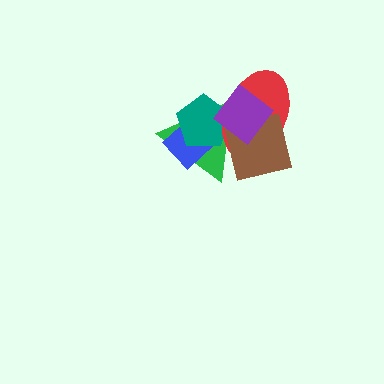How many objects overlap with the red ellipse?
4 objects overlap with the red ellipse.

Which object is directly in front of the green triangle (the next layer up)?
The blue diamond is directly in front of the green triangle.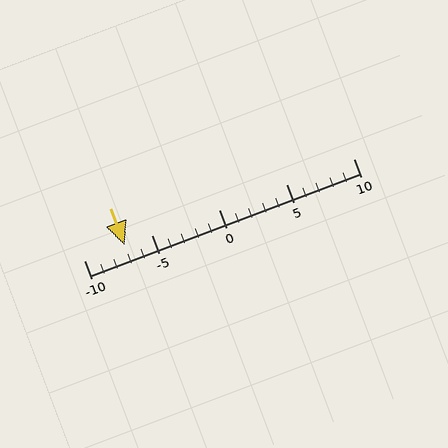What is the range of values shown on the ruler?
The ruler shows values from -10 to 10.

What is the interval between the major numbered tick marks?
The major tick marks are spaced 5 units apart.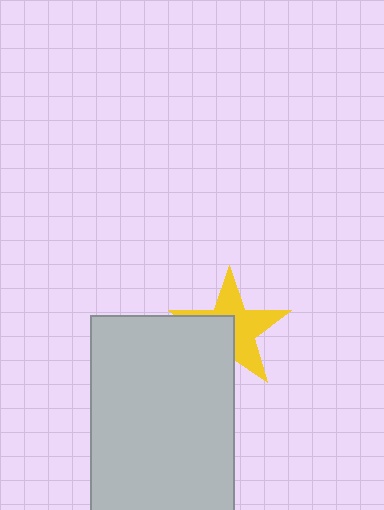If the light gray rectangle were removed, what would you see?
You would see the complete yellow star.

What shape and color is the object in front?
The object in front is a light gray rectangle.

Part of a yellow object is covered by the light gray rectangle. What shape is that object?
It is a star.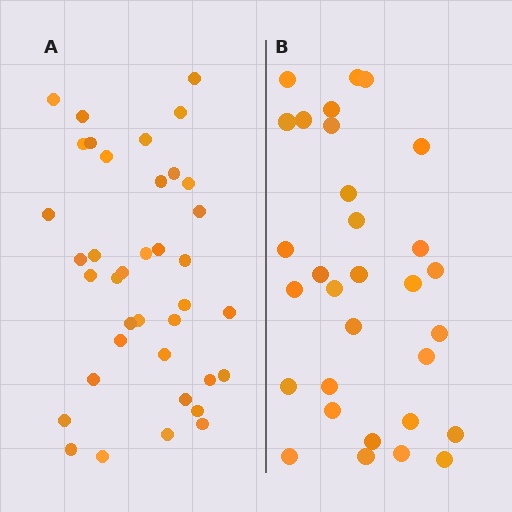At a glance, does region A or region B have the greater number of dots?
Region A (the left region) has more dots.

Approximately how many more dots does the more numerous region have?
Region A has roughly 8 or so more dots than region B.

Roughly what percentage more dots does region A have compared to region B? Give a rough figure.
About 25% more.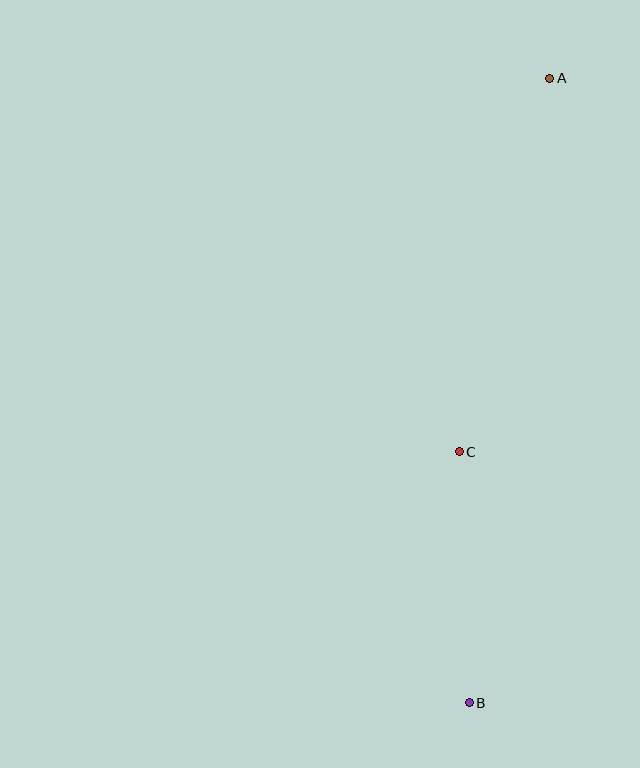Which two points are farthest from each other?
Points A and B are farthest from each other.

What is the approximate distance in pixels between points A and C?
The distance between A and C is approximately 384 pixels.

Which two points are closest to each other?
Points B and C are closest to each other.